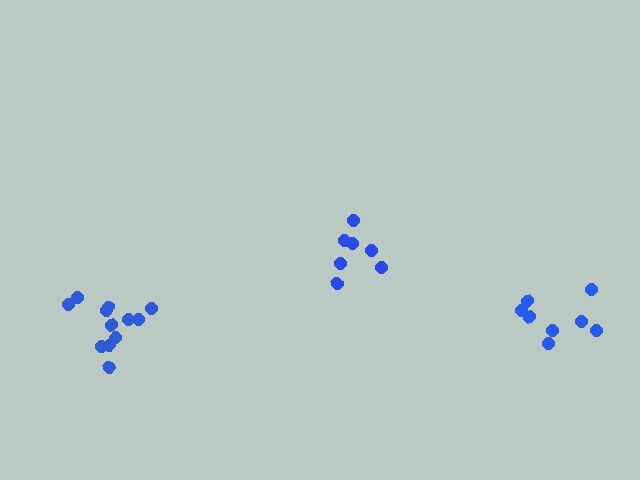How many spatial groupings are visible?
There are 3 spatial groupings.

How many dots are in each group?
Group 1: 8 dots, Group 2: 12 dots, Group 3: 7 dots (27 total).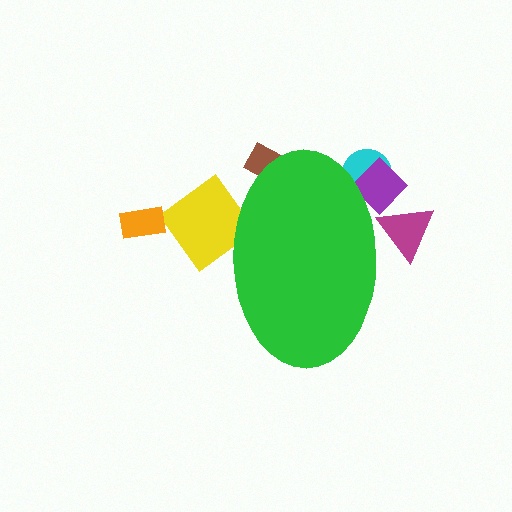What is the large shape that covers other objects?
A green ellipse.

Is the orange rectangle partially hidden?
No, the orange rectangle is fully visible.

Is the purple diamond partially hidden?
Yes, the purple diamond is partially hidden behind the green ellipse.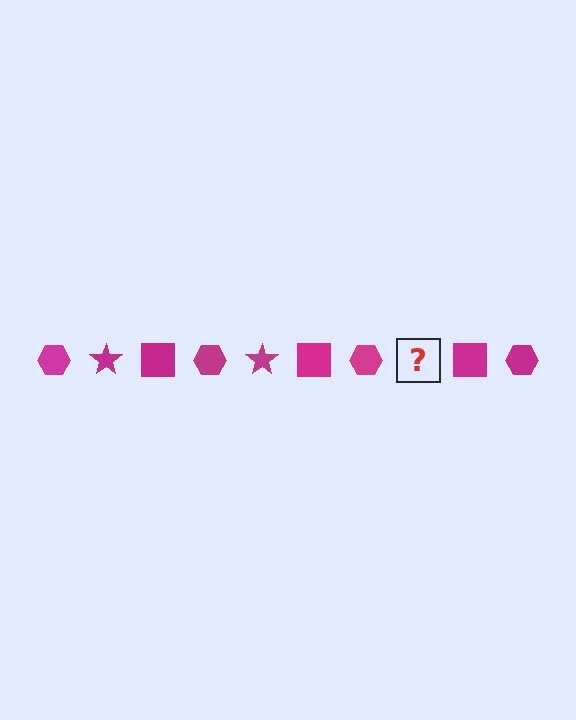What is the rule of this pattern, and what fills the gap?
The rule is that the pattern cycles through hexagon, star, square shapes in magenta. The gap should be filled with a magenta star.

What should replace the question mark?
The question mark should be replaced with a magenta star.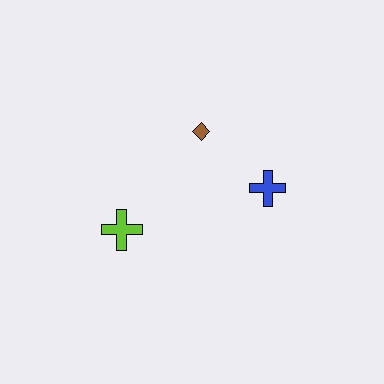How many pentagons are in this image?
There are no pentagons.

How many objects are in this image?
There are 3 objects.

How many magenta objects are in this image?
There are no magenta objects.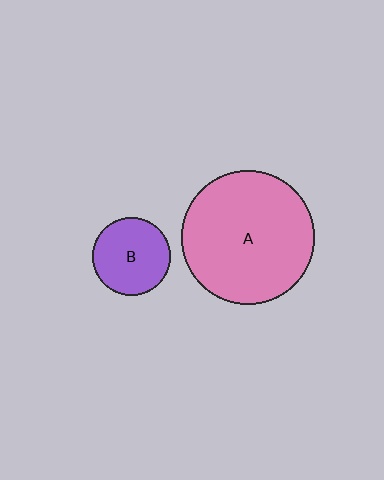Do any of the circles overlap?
No, none of the circles overlap.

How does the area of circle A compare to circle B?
Approximately 2.9 times.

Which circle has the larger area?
Circle A (pink).